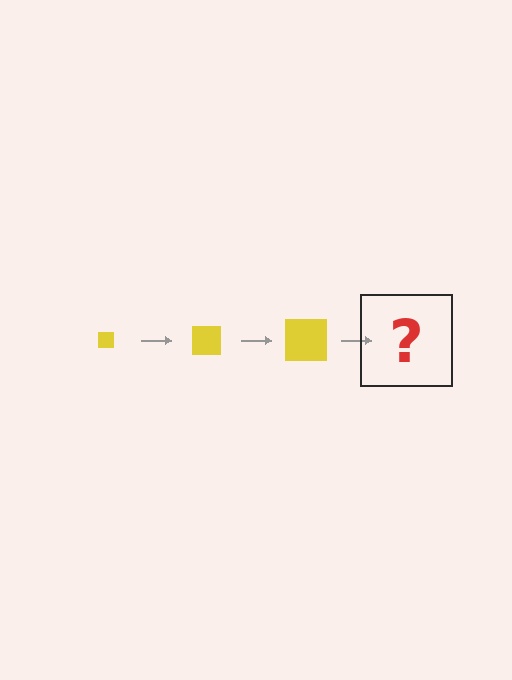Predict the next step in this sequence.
The next step is a yellow square, larger than the previous one.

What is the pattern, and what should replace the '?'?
The pattern is that the square gets progressively larger each step. The '?' should be a yellow square, larger than the previous one.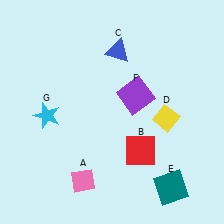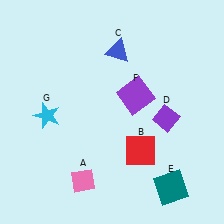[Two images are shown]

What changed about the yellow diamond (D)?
In Image 1, D is yellow. In Image 2, it changed to purple.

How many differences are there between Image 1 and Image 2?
There is 1 difference between the two images.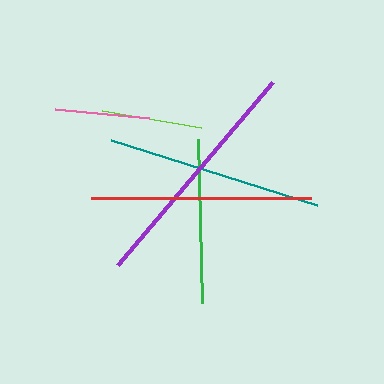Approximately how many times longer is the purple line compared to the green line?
The purple line is approximately 1.5 times the length of the green line.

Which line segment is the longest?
The purple line is the longest at approximately 240 pixels.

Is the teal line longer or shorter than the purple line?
The purple line is longer than the teal line.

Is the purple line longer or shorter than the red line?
The purple line is longer than the red line.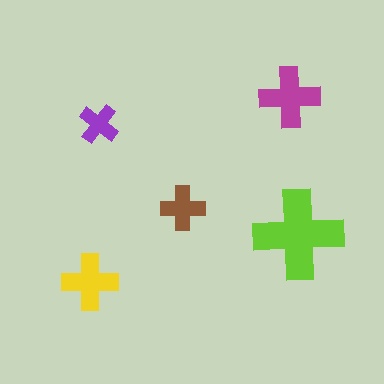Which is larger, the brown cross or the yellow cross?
The yellow one.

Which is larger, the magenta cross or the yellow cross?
The magenta one.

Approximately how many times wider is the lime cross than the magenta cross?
About 1.5 times wider.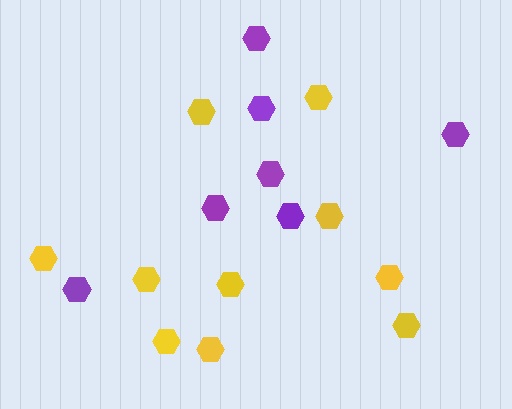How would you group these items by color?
There are 2 groups: one group of yellow hexagons (10) and one group of purple hexagons (7).